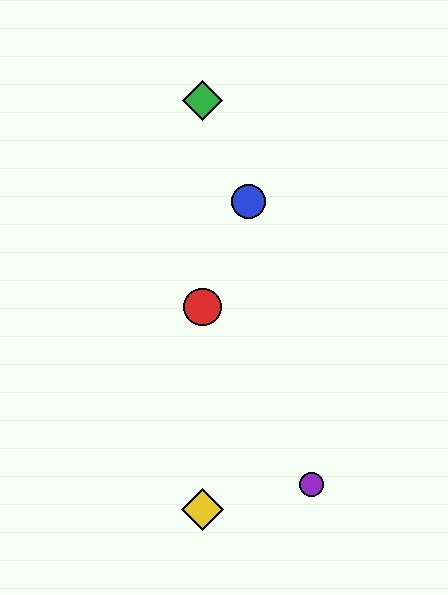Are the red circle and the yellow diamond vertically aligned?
Yes, both are at x≈203.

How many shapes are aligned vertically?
3 shapes (the red circle, the green diamond, the yellow diamond) are aligned vertically.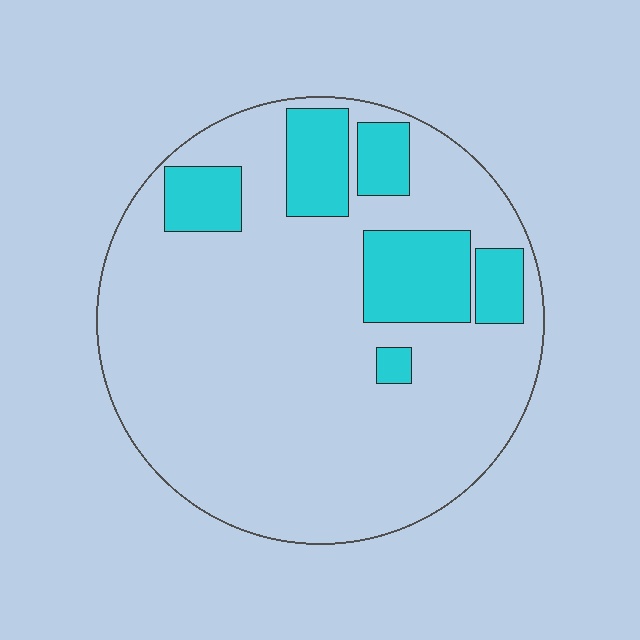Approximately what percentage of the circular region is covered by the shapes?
Approximately 20%.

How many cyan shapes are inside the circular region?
6.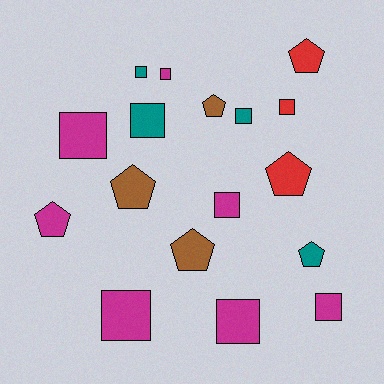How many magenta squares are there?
There are 6 magenta squares.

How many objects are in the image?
There are 17 objects.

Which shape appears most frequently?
Square, with 10 objects.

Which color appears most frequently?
Magenta, with 7 objects.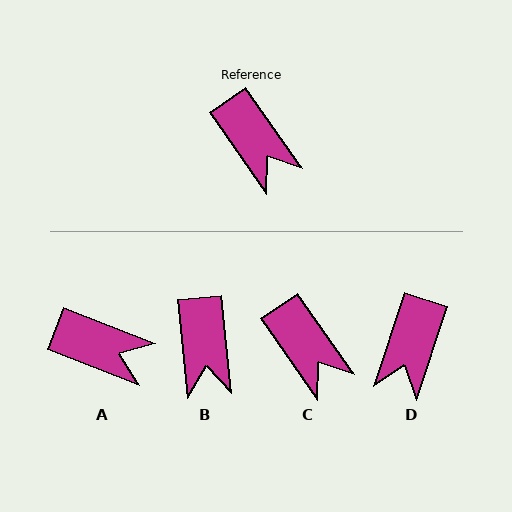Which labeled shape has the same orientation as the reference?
C.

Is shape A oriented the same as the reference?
No, it is off by about 34 degrees.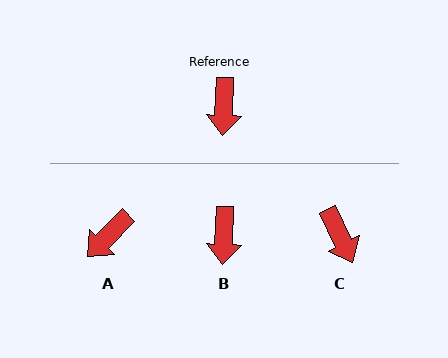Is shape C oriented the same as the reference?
No, it is off by about 28 degrees.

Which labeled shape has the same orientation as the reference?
B.